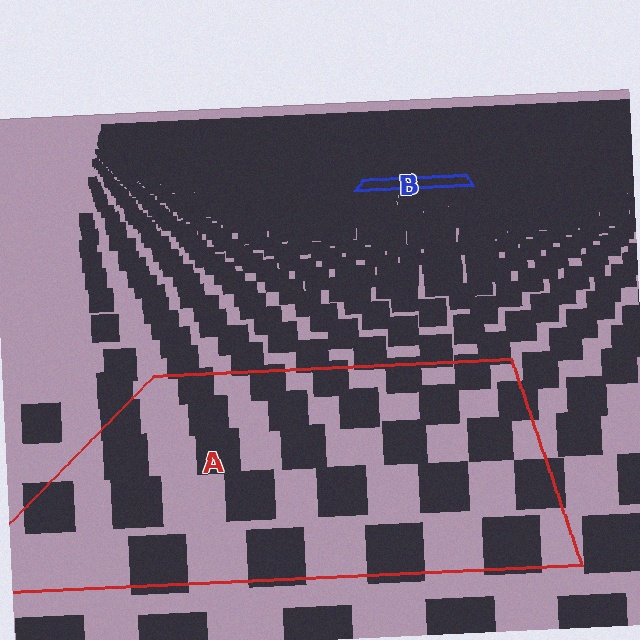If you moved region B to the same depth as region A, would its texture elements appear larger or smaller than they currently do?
They would appear larger. At a closer depth, the same texture elements are projected at a bigger on-screen size.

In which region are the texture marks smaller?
The texture marks are smaller in region B, because it is farther away.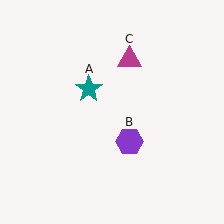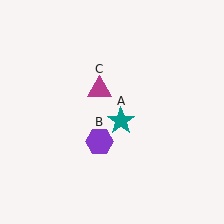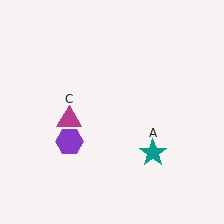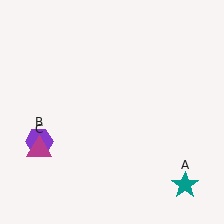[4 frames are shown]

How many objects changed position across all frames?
3 objects changed position: teal star (object A), purple hexagon (object B), magenta triangle (object C).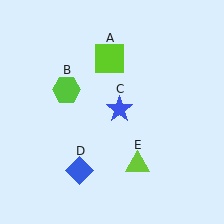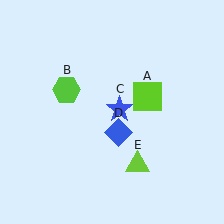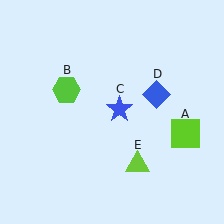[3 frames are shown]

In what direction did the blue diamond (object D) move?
The blue diamond (object D) moved up and to the right.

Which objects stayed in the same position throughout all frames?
Lime hexagon (object B) and blue star (object C) and lime triangle (object E) remained stationary.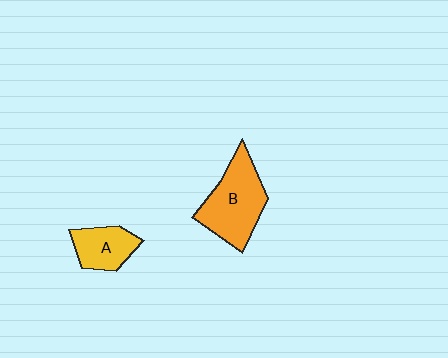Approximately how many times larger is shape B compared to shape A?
Approximately 1.7 times.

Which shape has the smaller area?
Shape A (yellow).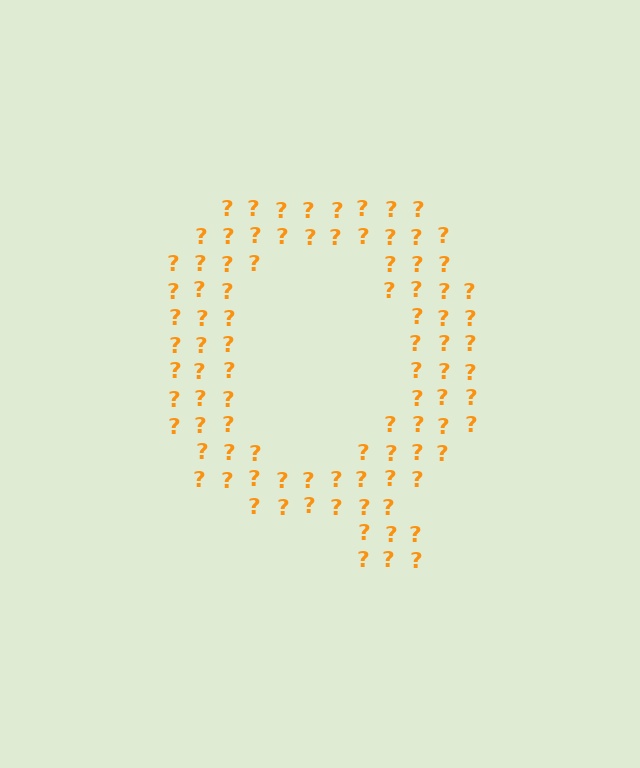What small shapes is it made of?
It is made of small question marks.